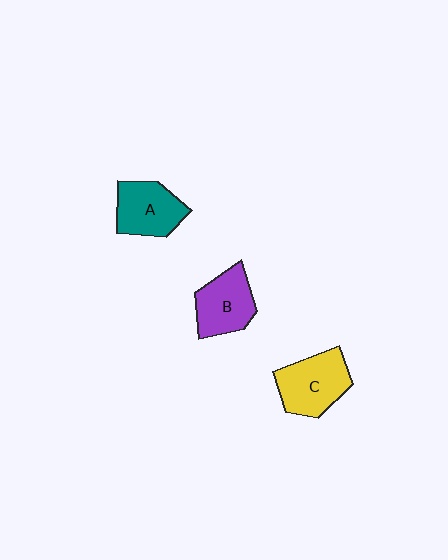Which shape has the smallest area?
Shape B (purple).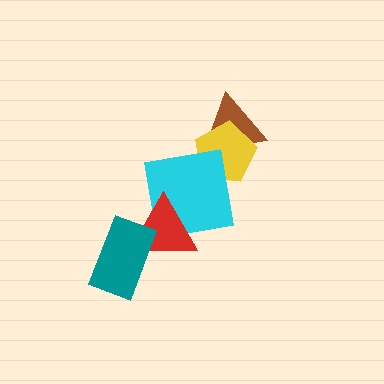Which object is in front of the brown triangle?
The yellow pentagon is in front of the brown triangle.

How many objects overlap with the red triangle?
2 objects overlap with the red triangle.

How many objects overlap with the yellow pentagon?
2 objects overlap with the yellow pentagon.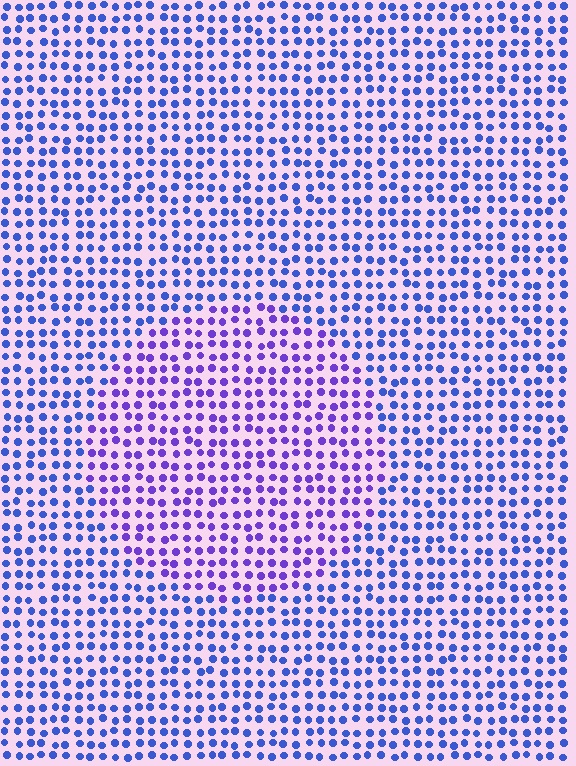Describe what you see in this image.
The image is filled with small blue elements in a uniform arrangement. A circle-shaped region is visible where the elements are tinted to a slightly different hue, forming a subtle color boundary.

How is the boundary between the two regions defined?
The boundary is defined purely by a slight shift in hue (about 34 degrees). Spacing, size, and orientation are identical on both sides.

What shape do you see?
I see a circle.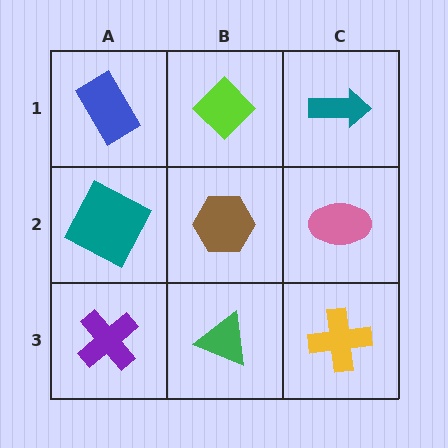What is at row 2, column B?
A brown hexagon.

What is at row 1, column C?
A teal arrow.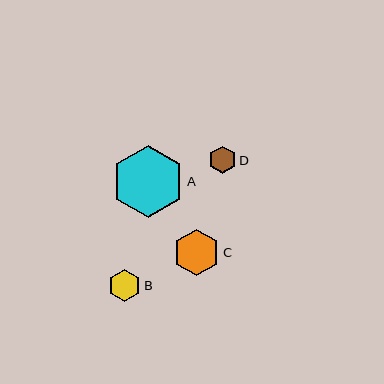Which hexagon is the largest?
Hexagon A is the largest with a size of approximately 72 pixels.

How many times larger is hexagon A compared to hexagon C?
Hexagon A is approximately 1.5 times the size of hexagon C.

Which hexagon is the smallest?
Hexagon D is the smallest with a size of approximately 28 pixels.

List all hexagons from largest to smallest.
From largest to smallest: A, C, B, D.